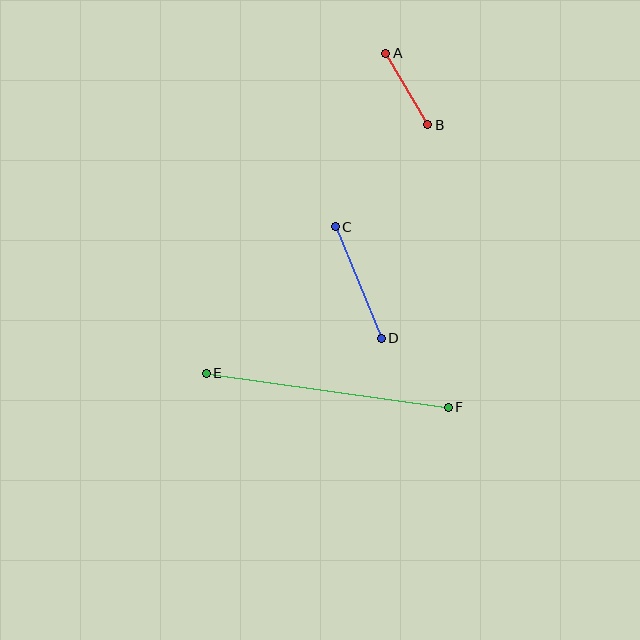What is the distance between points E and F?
The distance is approximately 244 pixels.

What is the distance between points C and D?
The distance is approximately 121 pixels.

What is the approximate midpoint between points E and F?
The midpoint is at approximately (327, 390) pixels.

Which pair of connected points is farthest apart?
Points E and F are farthest apart.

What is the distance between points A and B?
The distance is approximately 83 pixels.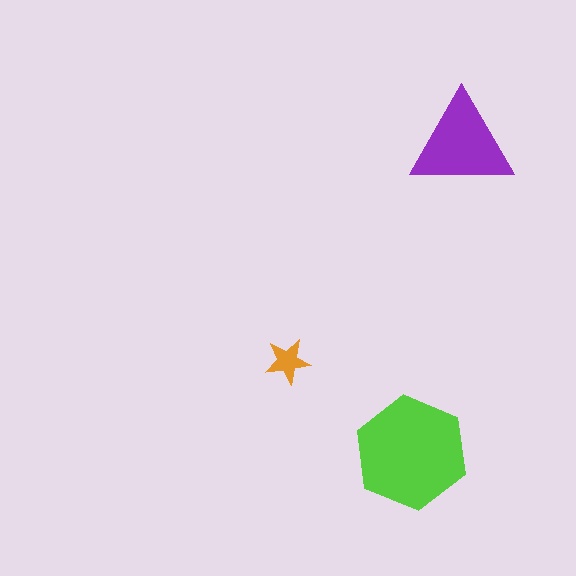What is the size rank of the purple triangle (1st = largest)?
2nd.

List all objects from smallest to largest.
The orange star, the purple triangle, the lime hexagon.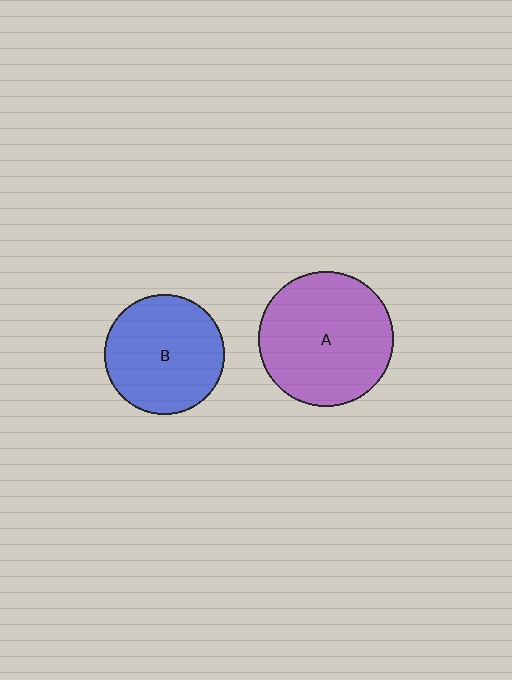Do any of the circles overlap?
No, none of the circles overlap.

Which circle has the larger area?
Circle A (purple).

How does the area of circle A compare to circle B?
Approximately 1.3 times.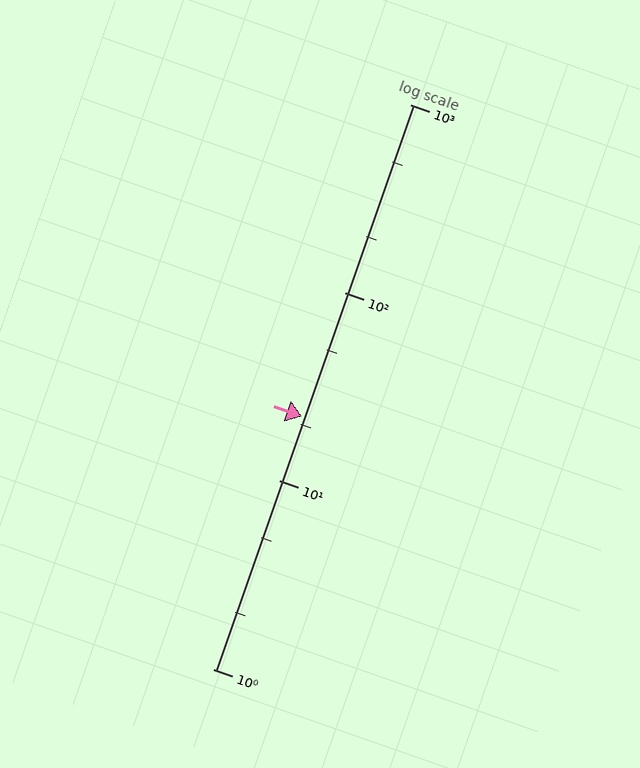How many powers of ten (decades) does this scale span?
The scale spans 3 decades, from 1 to 1000.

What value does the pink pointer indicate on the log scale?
The pointer indicates approximately 22.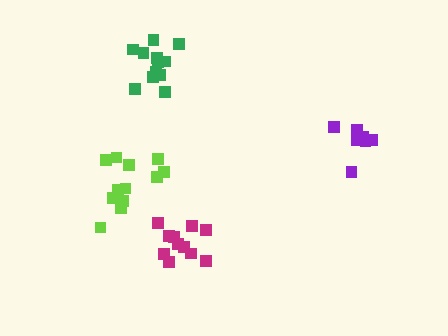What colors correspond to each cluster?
The clusters are colored: green, purple, magenta, lime.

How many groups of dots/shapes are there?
There are 4 groups.